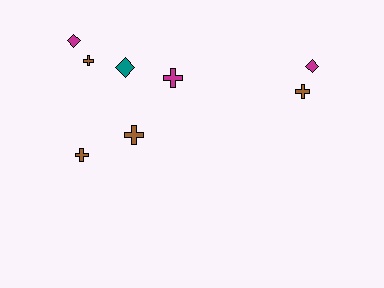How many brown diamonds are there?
There are no brown diamonds.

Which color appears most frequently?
Brown, with 4 objects.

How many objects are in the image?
There are 8 objects.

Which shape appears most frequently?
Cross, with 5 objects.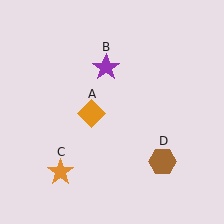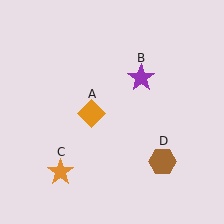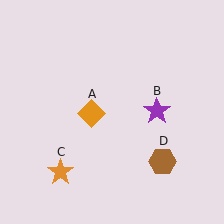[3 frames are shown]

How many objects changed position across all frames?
1 object changed position: purple star (object B).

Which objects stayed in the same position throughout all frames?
Orange diamond (object A) and orange star (object C) and brown hexagon (object D) remained stationary.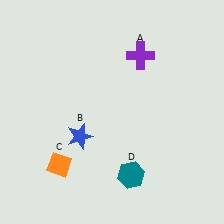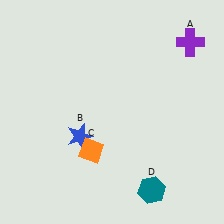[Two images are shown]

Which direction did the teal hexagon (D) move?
The teal hexagon (D) moved right.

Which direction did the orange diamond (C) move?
The orange diamond (C) moved right.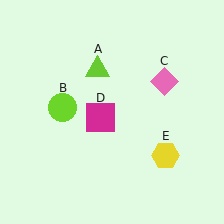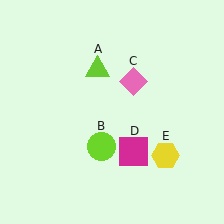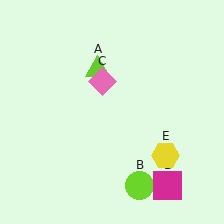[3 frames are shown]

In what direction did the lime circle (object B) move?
The lime circle (object B) moved down and to the right.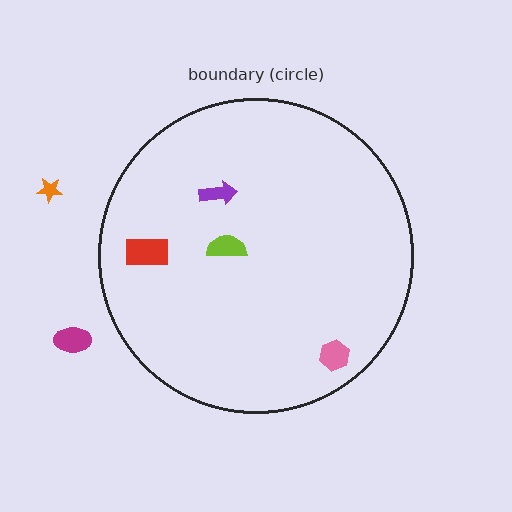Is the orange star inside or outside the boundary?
Outside.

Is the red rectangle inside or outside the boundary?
Inside.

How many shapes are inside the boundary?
4 inside, 2 outside.